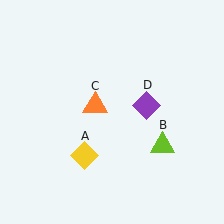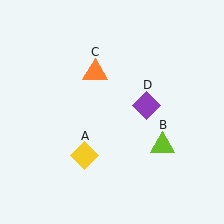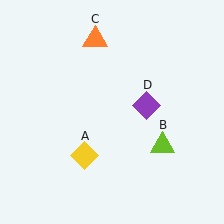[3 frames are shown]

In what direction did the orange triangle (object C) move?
The orange triangle (object C) moved up.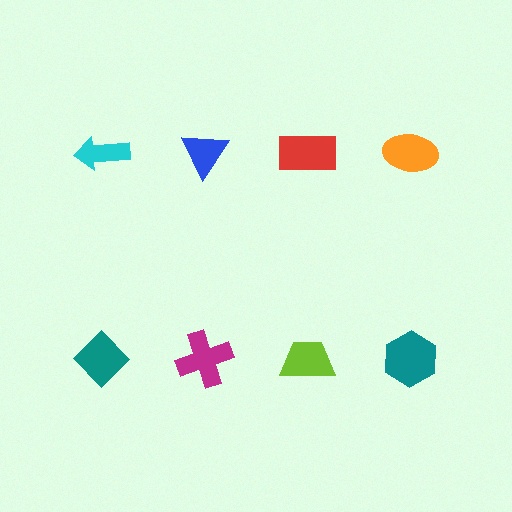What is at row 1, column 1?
A cyan arrow.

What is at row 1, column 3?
A red rectangle.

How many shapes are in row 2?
4 shapes.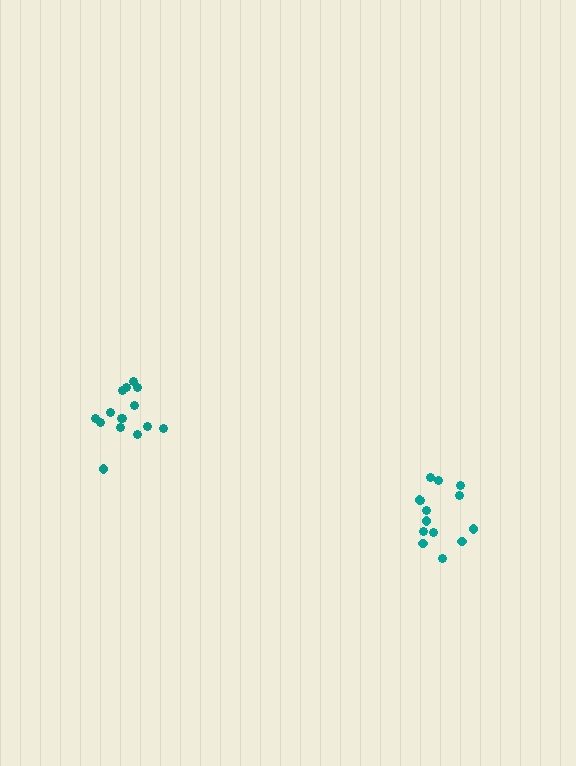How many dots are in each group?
Group 1: 14 dots, Group 2: 15 dots (29 total).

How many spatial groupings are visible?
There are 2 spatial groupings.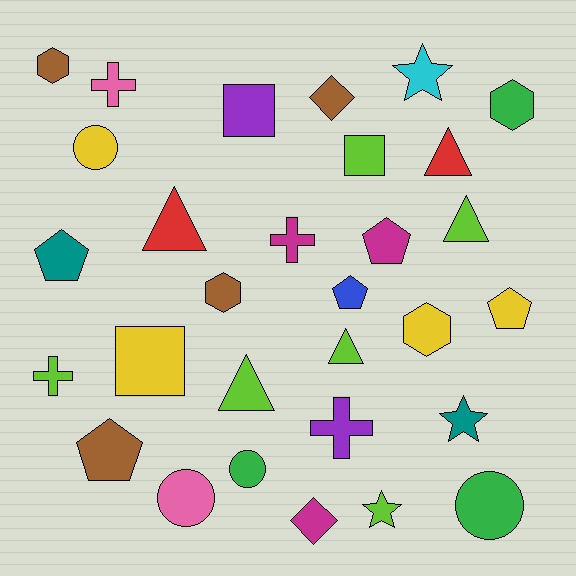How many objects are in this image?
There are 30 objects.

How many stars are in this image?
There are 3 stars.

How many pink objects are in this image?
There are 2 pink objects.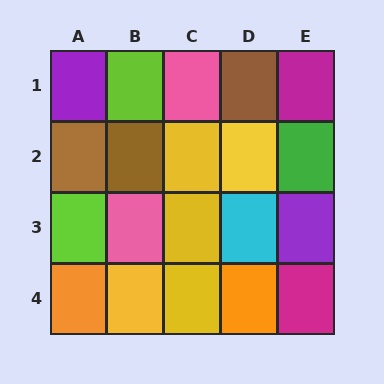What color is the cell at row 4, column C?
Yellow.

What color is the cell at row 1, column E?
Magenta.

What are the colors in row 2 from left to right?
Brown, brown, yellow, yellow, green.